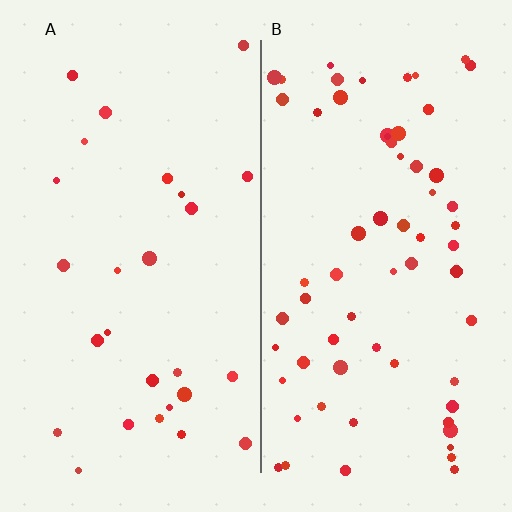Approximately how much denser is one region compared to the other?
Approximately 2.4× — region B over region A.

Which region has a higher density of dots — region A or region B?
B (the right).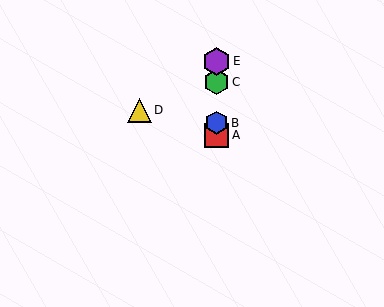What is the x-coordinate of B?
Object B is at x≈216.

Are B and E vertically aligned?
Yes, both are at x≈216.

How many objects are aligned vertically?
4 objects (A, B, C, E) are aligned vertically.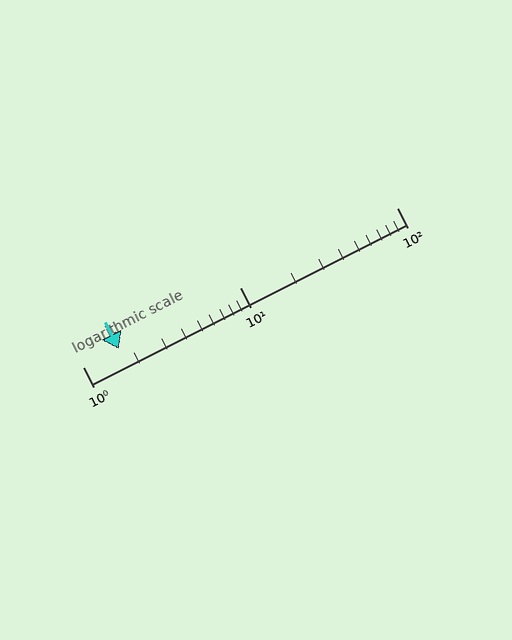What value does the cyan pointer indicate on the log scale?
The pointer indicates approximately 1.7.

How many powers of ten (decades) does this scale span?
The scale spans 2 decades, from 1 to 100.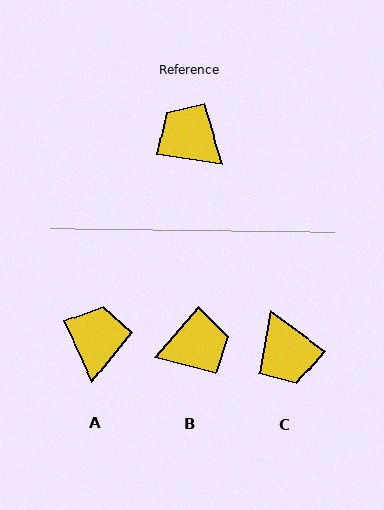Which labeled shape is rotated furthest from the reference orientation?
C, about 153 degrees away.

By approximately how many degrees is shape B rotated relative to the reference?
Approximately 122 degrees clockwise.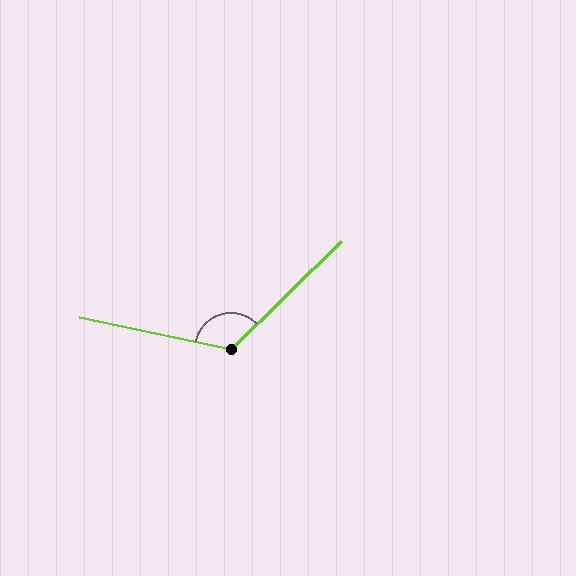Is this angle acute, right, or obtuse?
It is obtuse.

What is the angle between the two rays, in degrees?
Approximately 124 degrees.